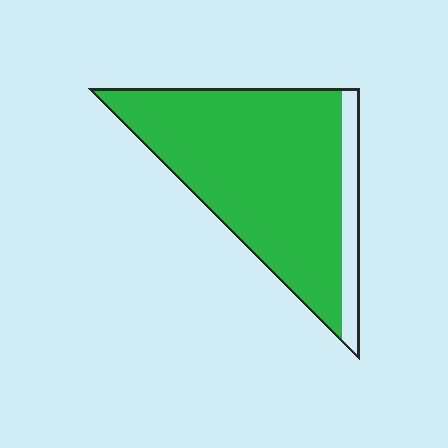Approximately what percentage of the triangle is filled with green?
Approximately 85%.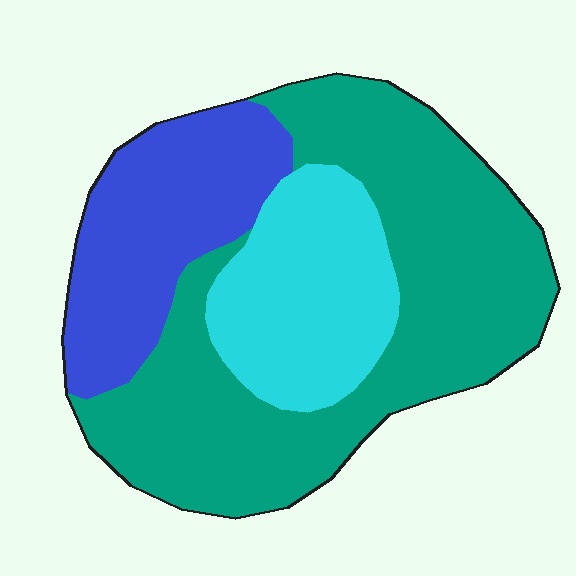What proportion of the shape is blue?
Blue takes up between a sixth and a third of the shape.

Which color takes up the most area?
Teal, at roughly 55%.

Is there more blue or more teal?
Teal.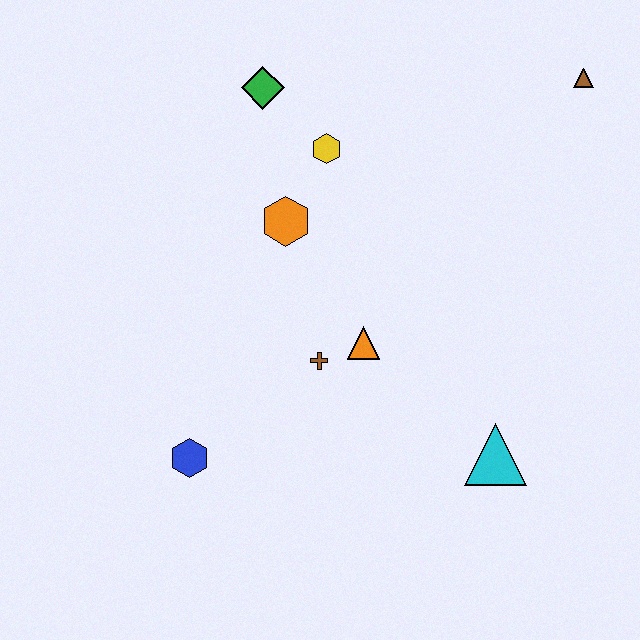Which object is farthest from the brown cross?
The brown triangle is farthest from the brown cross.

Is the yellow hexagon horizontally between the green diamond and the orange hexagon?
No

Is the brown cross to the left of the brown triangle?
Yes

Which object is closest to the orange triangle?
The brown cross is closest to the orange triangle.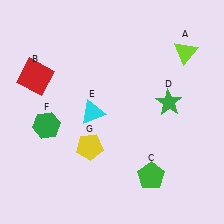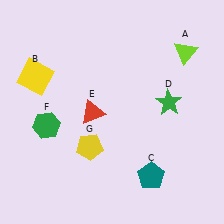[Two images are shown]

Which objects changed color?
B changed from red to yellow. C changed from green to teal. E changed from cyan to red.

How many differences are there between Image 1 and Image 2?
There are 3 differences between the two images.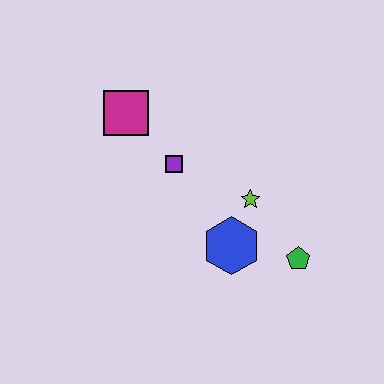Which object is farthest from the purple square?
The green pentagon is farthest from the purple square.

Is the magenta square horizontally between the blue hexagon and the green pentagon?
No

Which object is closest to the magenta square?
The purple square is closest to the magenta square.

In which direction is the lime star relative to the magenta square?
The lime star is to the right of the magenta square.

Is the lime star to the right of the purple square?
Yes